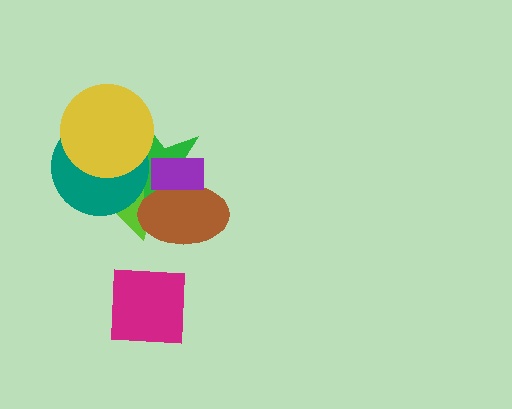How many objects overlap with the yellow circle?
3 objects overlap with the yellow circle.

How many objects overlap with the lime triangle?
5 objects overlap with the lime triangle.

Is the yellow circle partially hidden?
No, no other shape covers it.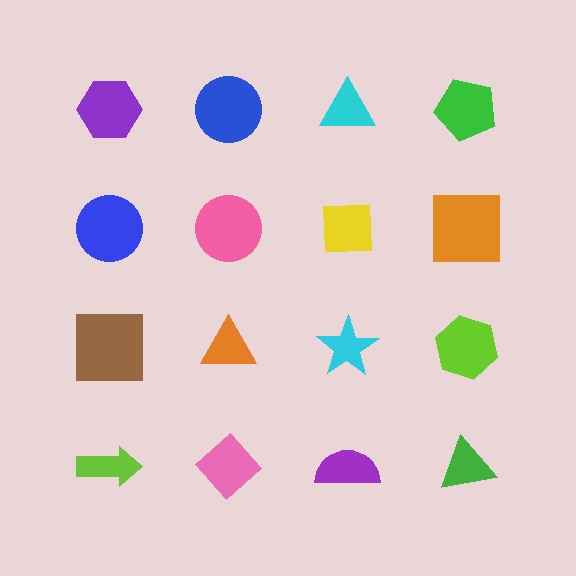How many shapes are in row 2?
4 shapes.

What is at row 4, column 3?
A purple semicircle.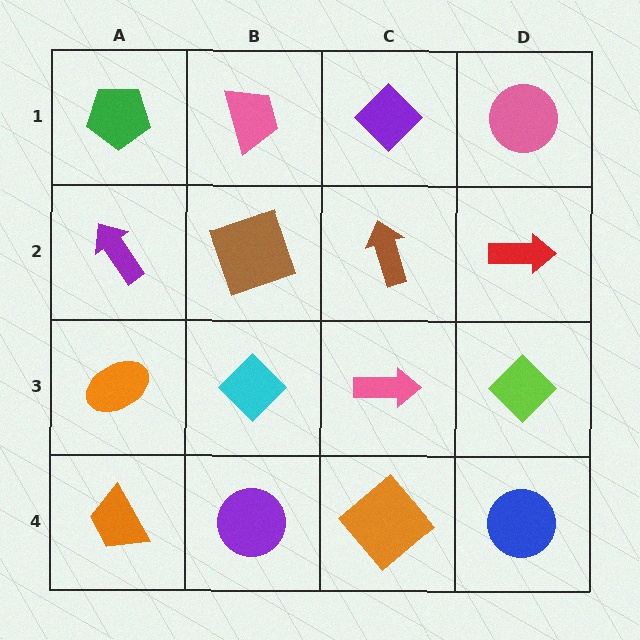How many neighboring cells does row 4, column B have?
3.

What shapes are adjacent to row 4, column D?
A lime diamond (row 3, column D), an orange diamond (row 4, column C).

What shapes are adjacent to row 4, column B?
A cyan diamond (row 3, column B), an orange trapezoid (row 4, column A), an orange diamond (row 4, column C).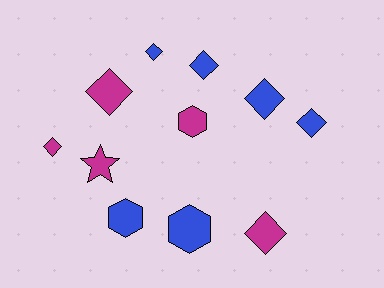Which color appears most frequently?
Blue, with 6 objects.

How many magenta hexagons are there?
There is 1 magenta hexagon.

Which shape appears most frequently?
Diamond, with 7 objects.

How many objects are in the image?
There are 11 objects.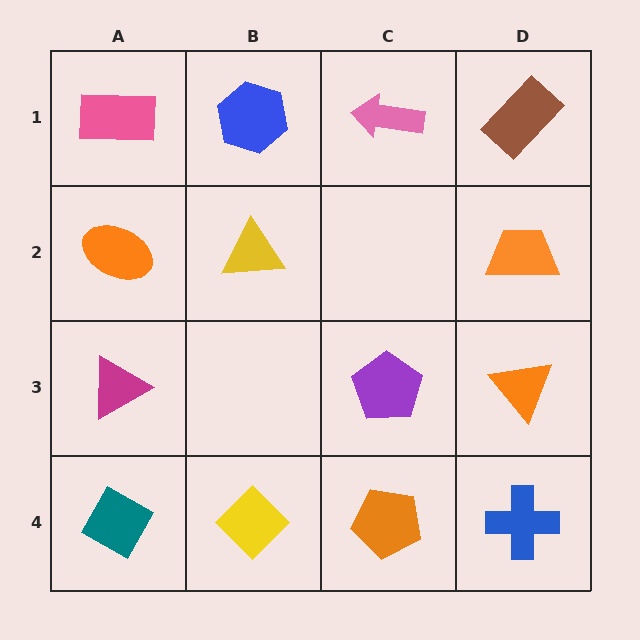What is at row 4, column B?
A yellow diamond.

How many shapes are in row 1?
4 shapes.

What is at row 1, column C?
A pink arrow.